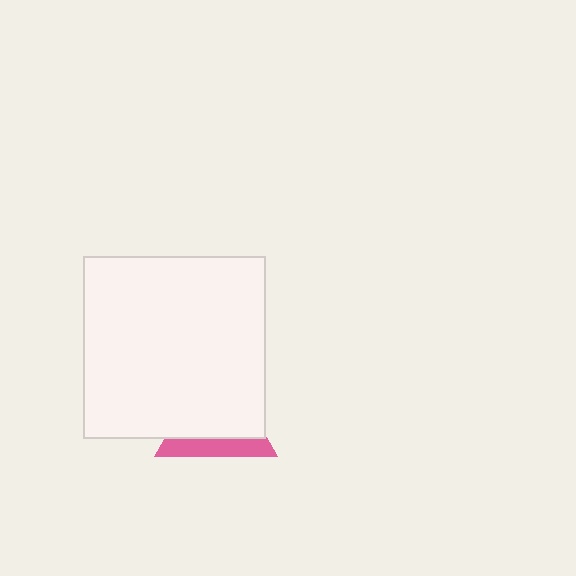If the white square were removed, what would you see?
You would see the complete pink triangle.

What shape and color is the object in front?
The object in front is a white square.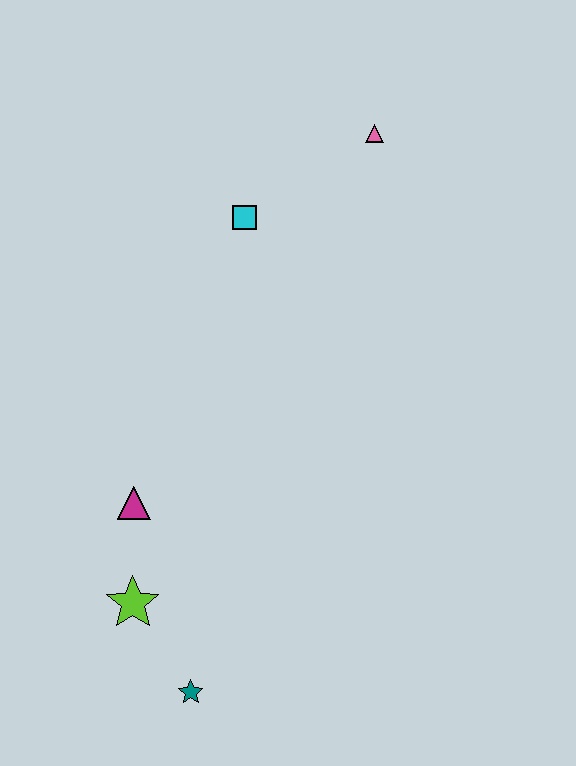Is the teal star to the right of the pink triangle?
No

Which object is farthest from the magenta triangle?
The pink triangle is farthest from the magenta triangle.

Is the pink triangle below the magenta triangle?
No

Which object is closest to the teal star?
The lime star is closest to the teal star.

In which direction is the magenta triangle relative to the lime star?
The magenta triangle is above the lime star.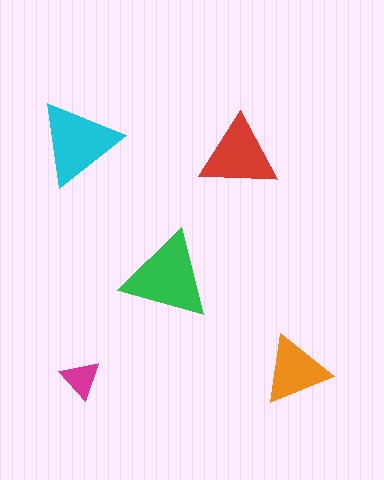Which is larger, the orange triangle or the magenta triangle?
The orange one.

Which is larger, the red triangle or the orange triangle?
The red one.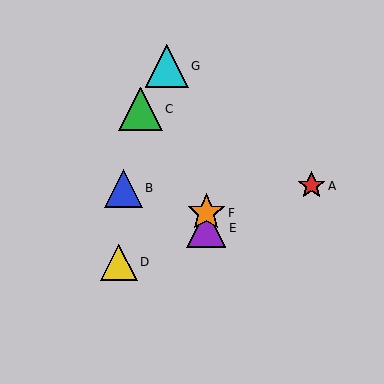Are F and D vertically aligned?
No, F is at x≈206 and D is at x≈119.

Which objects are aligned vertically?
Objects E, F are aligned vertically.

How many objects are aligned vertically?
2 objects (E, F) are aligned vertically.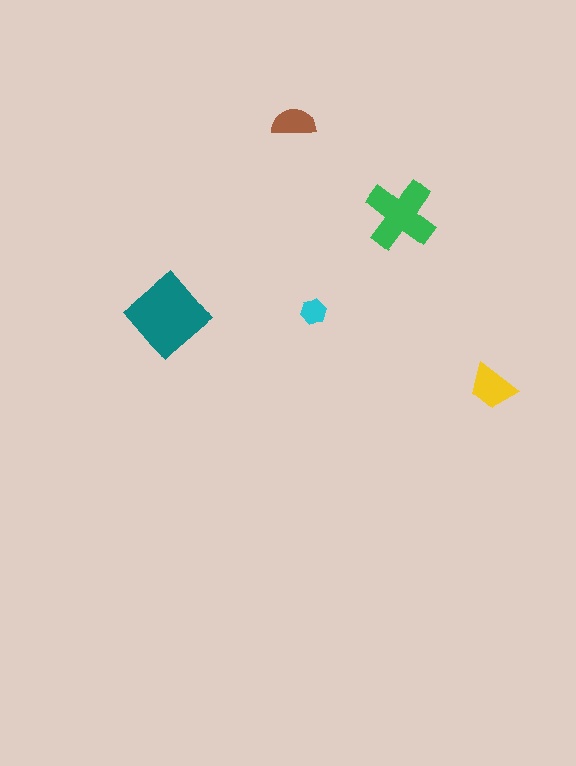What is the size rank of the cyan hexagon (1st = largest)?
5th.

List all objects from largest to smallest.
The teal diamond, the green cross, the yellow trapezoid, the brown semicircle, the cyan hexagon.